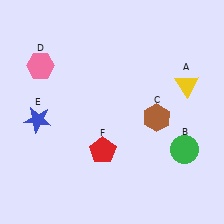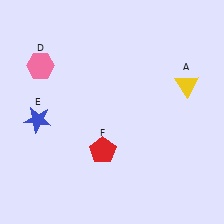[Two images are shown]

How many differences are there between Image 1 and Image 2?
There are 2 differences between the two images.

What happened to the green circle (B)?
The green circle (B) was removed in Image 2. It was in the bottom-right area of Image 1.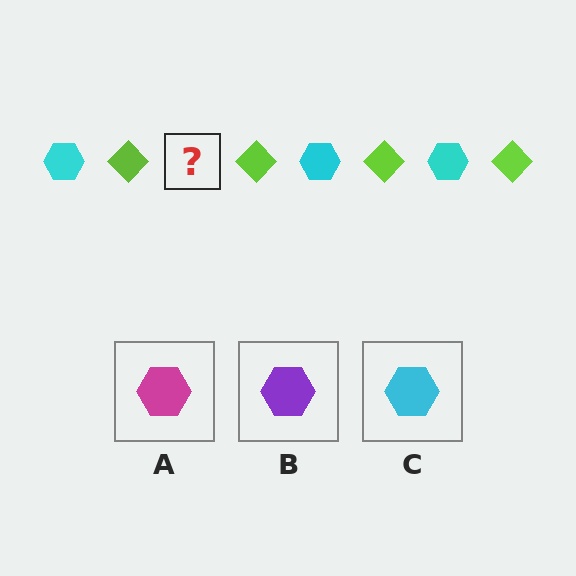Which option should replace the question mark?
Option C.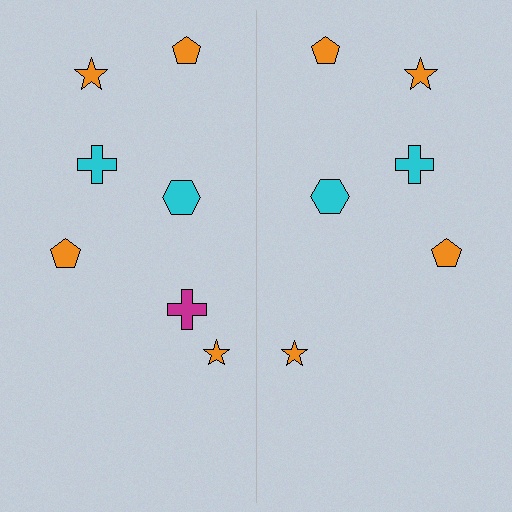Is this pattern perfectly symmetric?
No, the pattern is not perfectly symmetric. A magenta cross is missing from the right side.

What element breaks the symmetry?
A magenta cross is missing from the right side.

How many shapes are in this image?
There are 13 shapes in this image.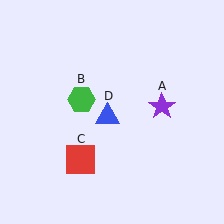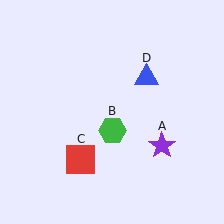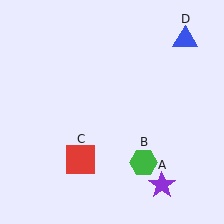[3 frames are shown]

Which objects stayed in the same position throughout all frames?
Red square (object C) remained stationary.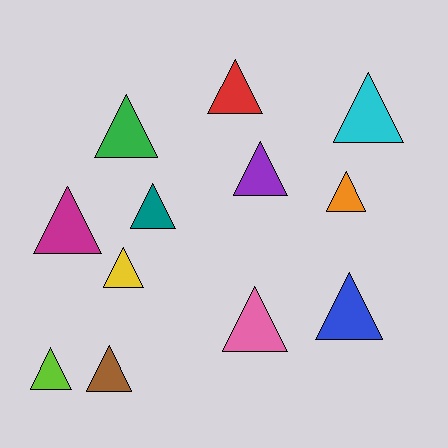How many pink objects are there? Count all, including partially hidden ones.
There is 1 pink object.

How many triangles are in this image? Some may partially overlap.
There are 12 triangles.